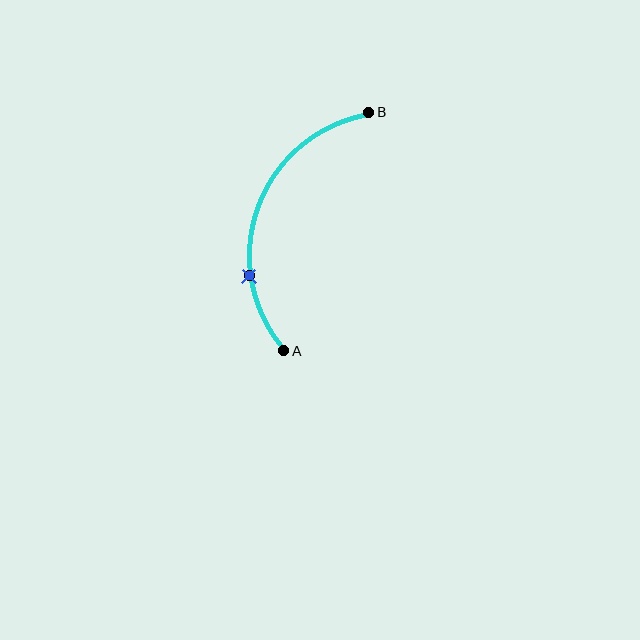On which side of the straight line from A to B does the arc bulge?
The arc bulges to the left of the straight line connecting A and B.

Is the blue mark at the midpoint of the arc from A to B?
No. The blue mark lies on the arc but is closer to endpoint A. The arc midpoint would be at the point on the curve equidistant along the arc from both A and B.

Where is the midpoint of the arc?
The arc midpoint is the point on the curve farthest from the straight line joining A and B. It sits to the left of that line.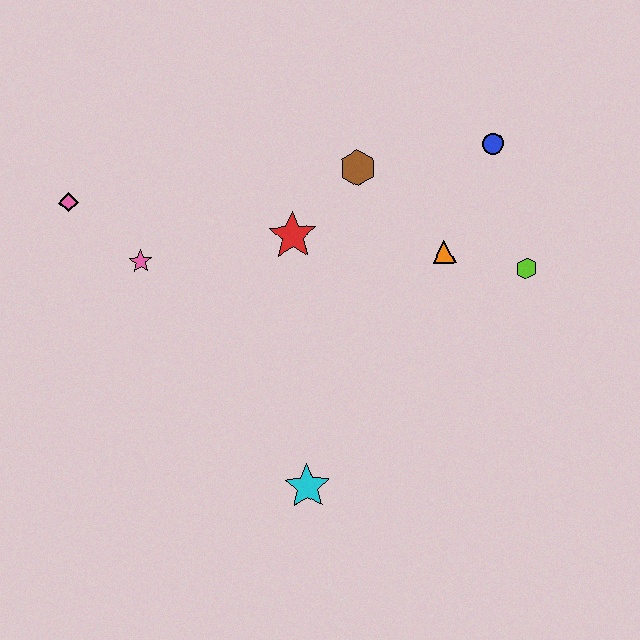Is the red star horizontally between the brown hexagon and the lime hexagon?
No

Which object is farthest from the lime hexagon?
The pink diamond is farthest from the lime hexagon.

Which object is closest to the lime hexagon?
The orange triangle is closest to the lime hexagon.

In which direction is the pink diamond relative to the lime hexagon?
The pink diamond is to the left of the lime hexagon.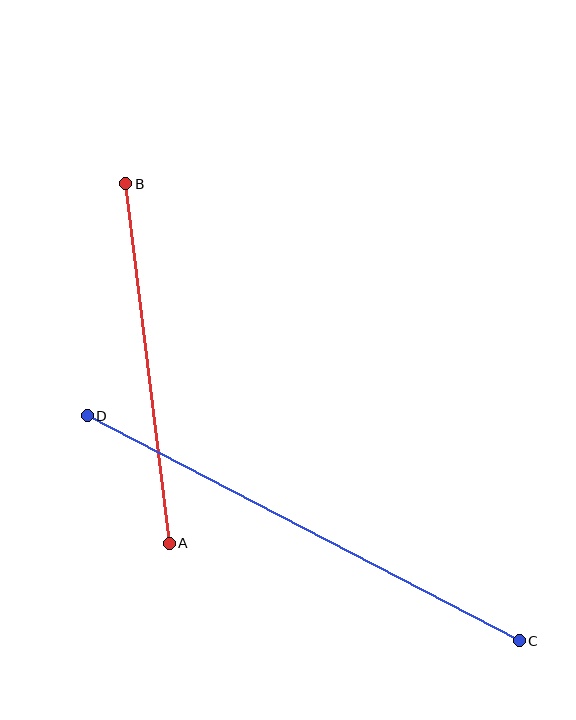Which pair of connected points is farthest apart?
Points C and D are farthest apart.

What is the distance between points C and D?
The distance is approximately 487 pixels.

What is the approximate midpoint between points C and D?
The midpoint is at approximately (303, 528) pixels.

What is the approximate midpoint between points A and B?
The midpoint is at approximately (148, 364) pixels.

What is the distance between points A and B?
The distance is approximately 362 pixels.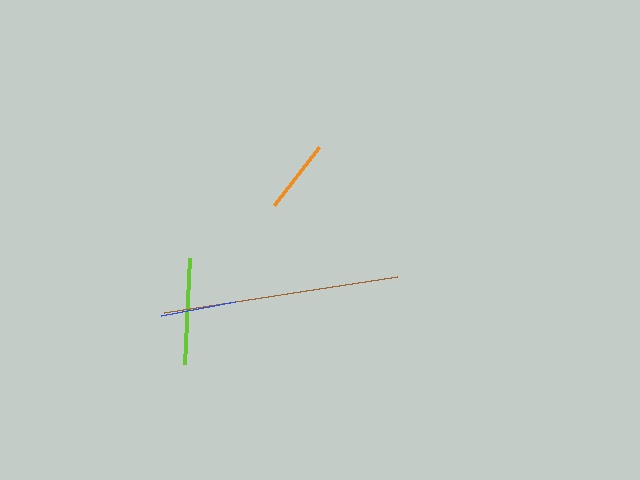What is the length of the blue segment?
The blue segment is approximately 75 pixels long.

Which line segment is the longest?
The brown line is the longest at approximately 236 pixels.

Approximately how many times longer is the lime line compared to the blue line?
The lime line is approximately 1.4 times the length of the blue line.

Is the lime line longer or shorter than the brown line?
The brown line is longer than the lime line.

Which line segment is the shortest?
The orange line is the shortest at approximately 73 pixels.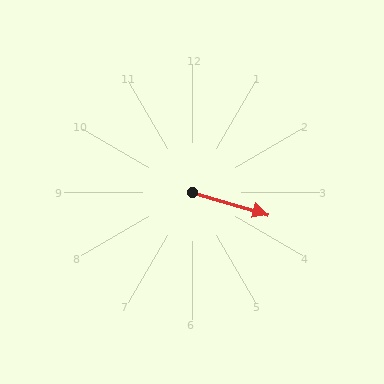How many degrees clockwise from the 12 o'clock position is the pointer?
Approximately 107 degrees.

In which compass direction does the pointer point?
East.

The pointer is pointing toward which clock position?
Roughly 4 o'clock.